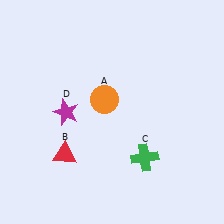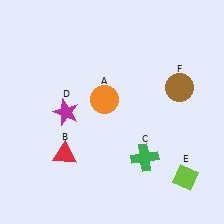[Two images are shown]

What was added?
A lime diamond (E), a brown circle (F) were added in Image 2.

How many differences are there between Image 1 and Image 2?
There are 2 differences between the two images.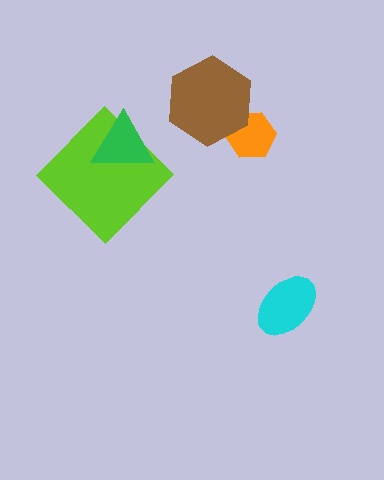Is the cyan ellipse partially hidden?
No, no other shape covers it.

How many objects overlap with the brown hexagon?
1 object overlaps with the brown hexagon.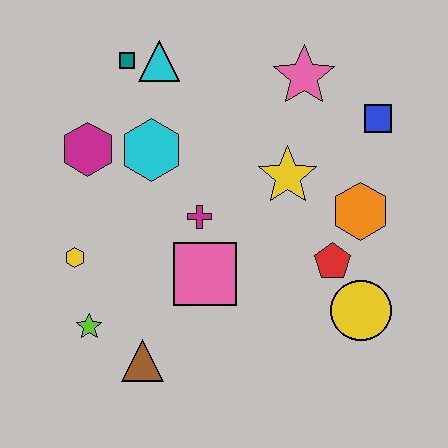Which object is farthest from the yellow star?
The lime star is farthest from the yellow star.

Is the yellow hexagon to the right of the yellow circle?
No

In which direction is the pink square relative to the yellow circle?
The pink square is to the left of the yellow circle.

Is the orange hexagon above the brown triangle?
Yes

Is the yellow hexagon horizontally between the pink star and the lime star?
No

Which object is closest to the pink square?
The magenta cross is closest to the pink square.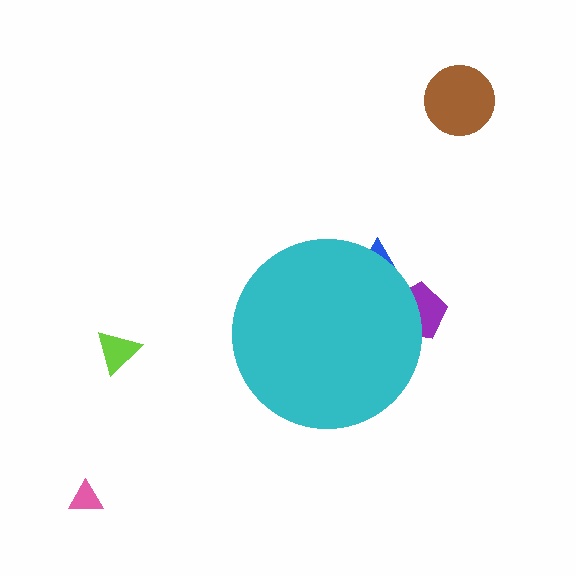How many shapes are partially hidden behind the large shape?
2 shapes are partially hidden.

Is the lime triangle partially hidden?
No, the lime triangle is fully visible.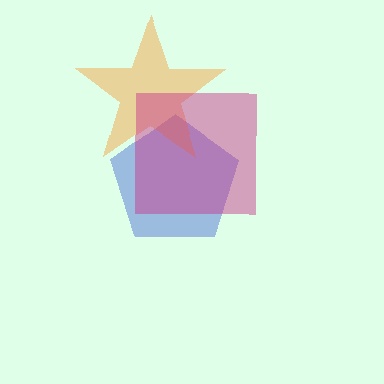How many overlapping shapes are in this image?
There are 3 overlapping shapes in the image.